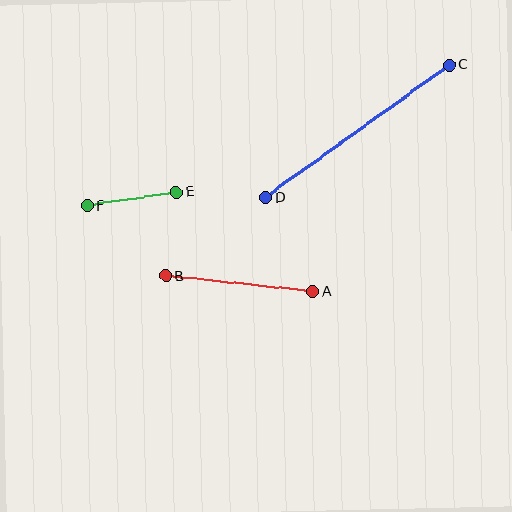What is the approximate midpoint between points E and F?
The midpoint is at approximately (132, 199) pixels.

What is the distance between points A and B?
The distance is approximately 148 pixels.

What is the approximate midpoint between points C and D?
The midpoint is at approximately (357, 131) pixels.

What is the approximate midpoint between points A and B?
The midpoint is at approximately (239, 284) pixels.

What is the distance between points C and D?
The distance is approximately 227 pixels.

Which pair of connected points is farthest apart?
Points C and D are farthest apart.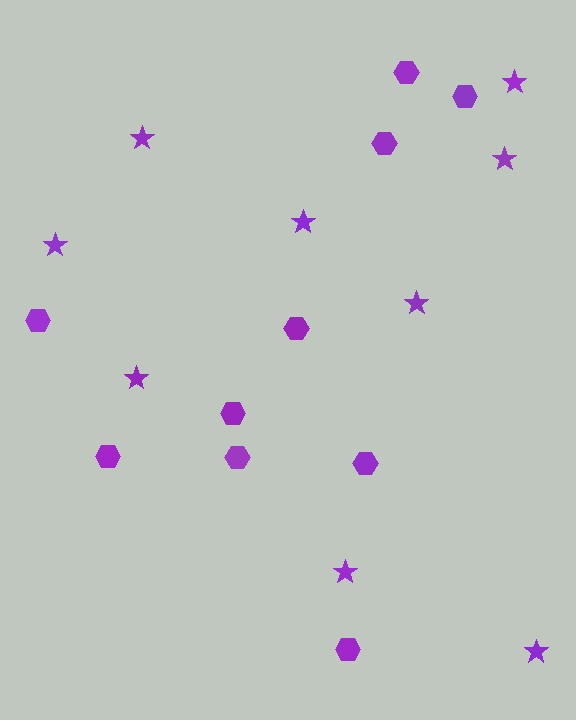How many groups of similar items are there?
There are 2 groups: one group of stars (9) and one group of hexagons (10).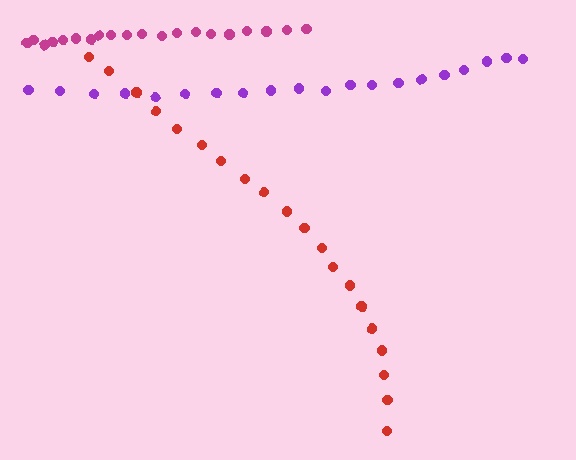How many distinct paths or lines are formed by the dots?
There are 3 distinct paths.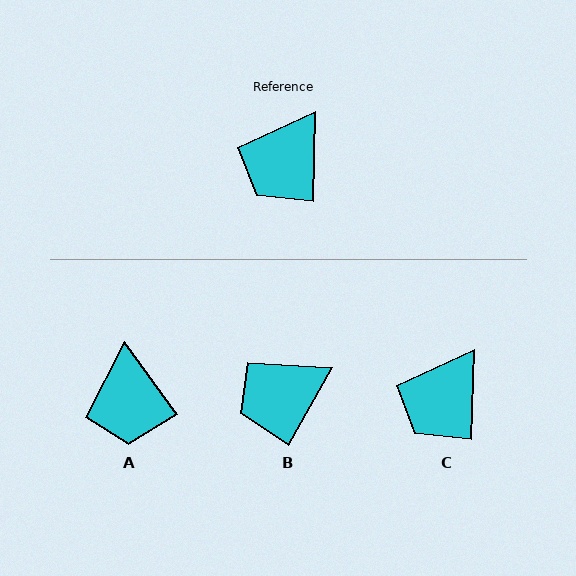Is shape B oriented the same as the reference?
No, it is off by about 28 degrees.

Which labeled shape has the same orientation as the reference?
C.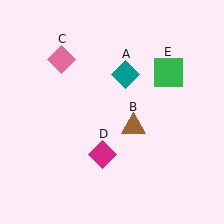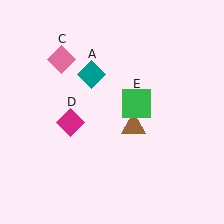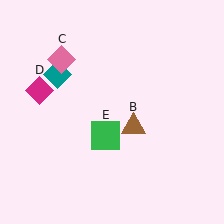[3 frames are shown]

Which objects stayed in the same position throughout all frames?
Brown triangle (object B) and pink diamond (object C) remained stationary.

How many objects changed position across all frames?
3 objects changed position: teal diamond (object A), magenta diamond (object D), green square (object E).